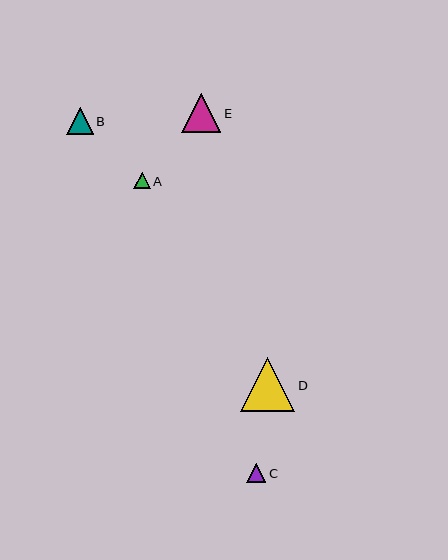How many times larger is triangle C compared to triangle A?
Triangle C is approximately 1.2 times the size of triangle A.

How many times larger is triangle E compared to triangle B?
Triangle E is approximately 1.5 times the size of triangle B.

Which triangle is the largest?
Triangle D is the largest with a size of approximately 54 pixels.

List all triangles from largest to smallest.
From largest to smallest: D, E, B, C, A.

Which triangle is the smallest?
Triangle A is the smallest with a size of approximately 16 pixels.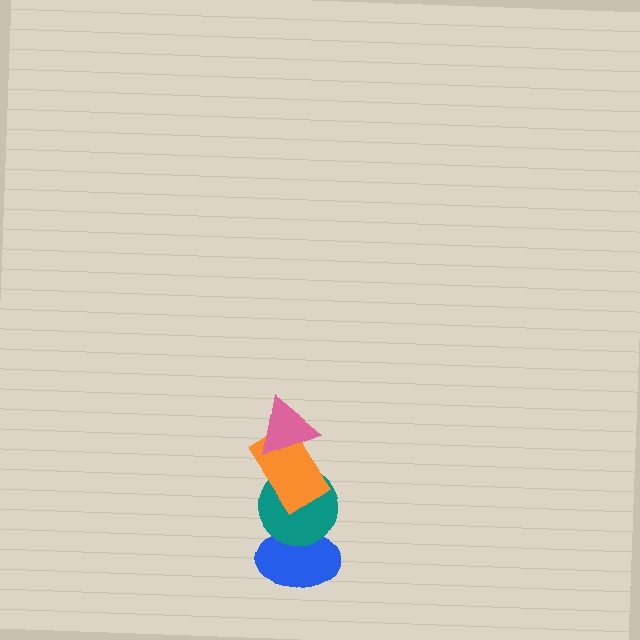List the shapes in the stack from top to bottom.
From top to bottom: the pink triangle, the orange rectangle, the teal circle, the blue ellipse.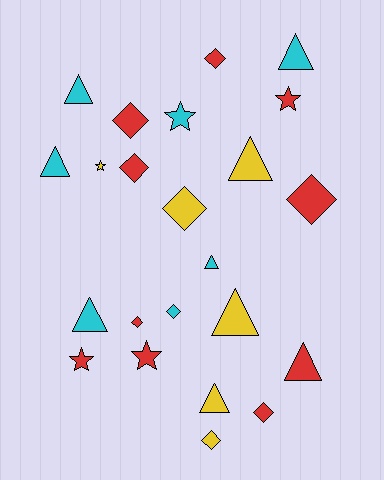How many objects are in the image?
There are 23 objects.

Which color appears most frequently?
Red, with 10 objects.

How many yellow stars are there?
There is 1 yellow star.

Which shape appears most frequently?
Triangle, with 9 objects.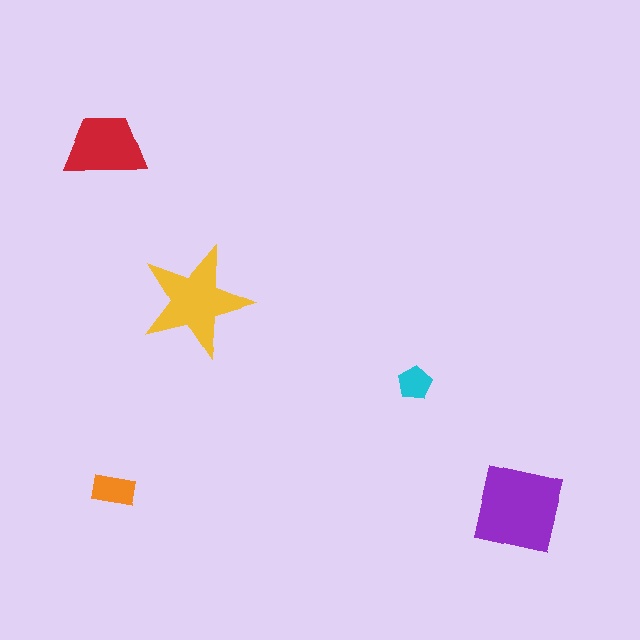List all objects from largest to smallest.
The purple square, the yellow star, the red trapezoid, the orange rectangle, the cyan pentagon.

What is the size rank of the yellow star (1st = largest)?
2nd.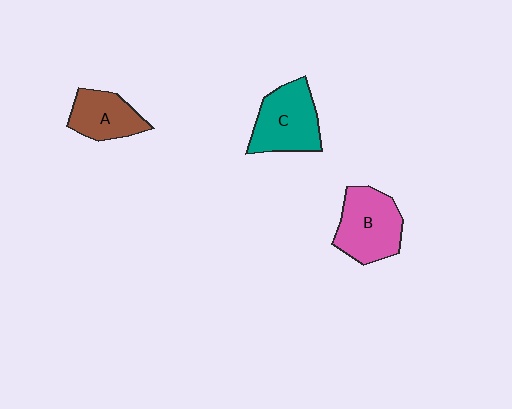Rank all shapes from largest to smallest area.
From largest to smallest: B (pink), C (teal), A (brown).